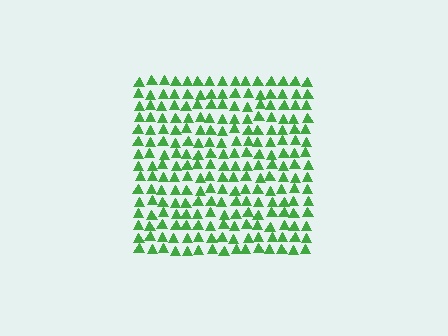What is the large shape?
The large shape is a square.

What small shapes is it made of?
It is made of small triangles.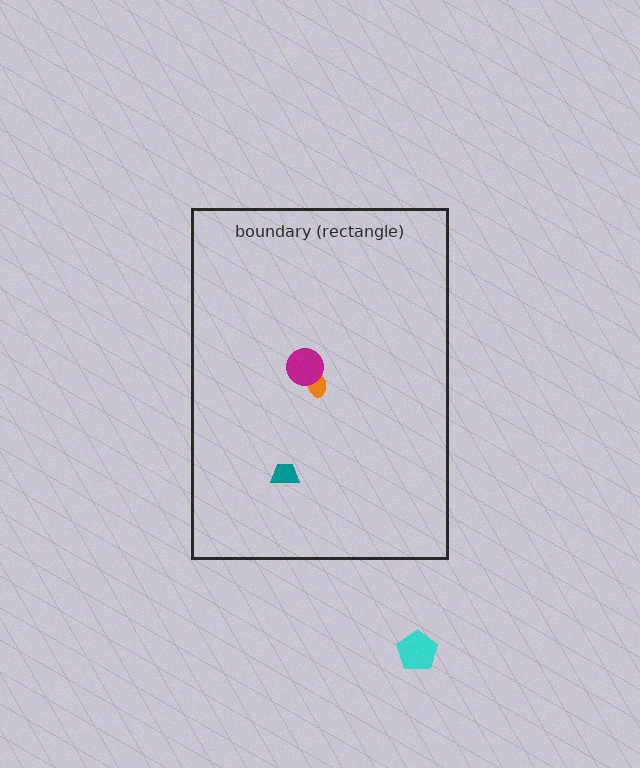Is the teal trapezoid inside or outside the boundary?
Inside.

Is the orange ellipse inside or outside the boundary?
Inside.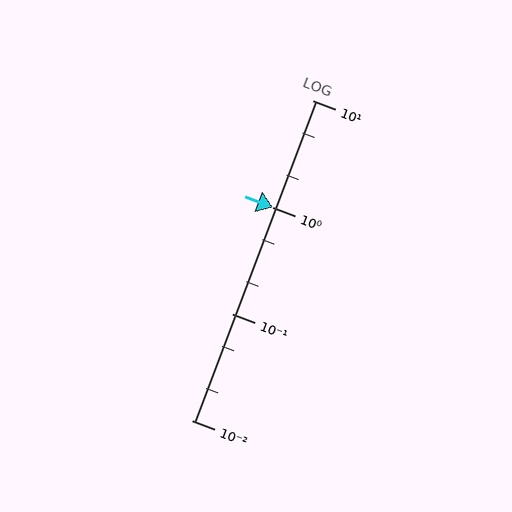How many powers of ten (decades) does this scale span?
The scale spans 3 decades, from 0.01 to 10.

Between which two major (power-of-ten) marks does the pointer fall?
The pointer is between 1 and 10.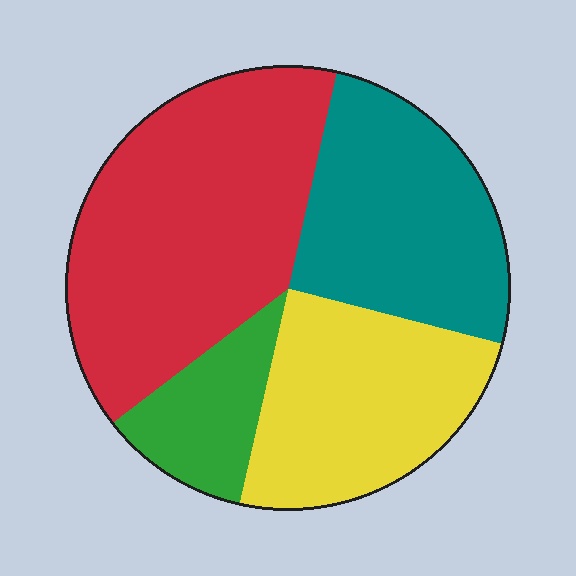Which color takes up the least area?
Green, at roughly 10%.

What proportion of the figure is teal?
Teal covers about 25% of the figure.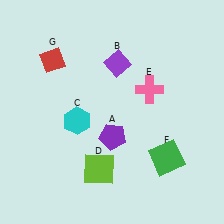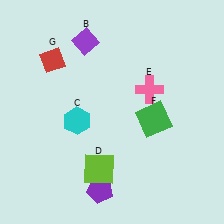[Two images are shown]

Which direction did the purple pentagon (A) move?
The purple pentagon (A) moved down.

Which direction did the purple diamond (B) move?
The purple diamond (B) moved left.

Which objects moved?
The objects that moved are: the purple pentagon (A), the purple diamond (B), the green square (F).